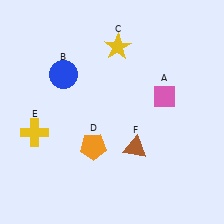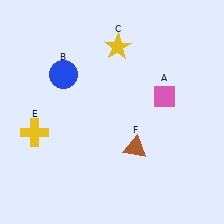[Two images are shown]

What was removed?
The orange pentagon (D) was removed in Image 2.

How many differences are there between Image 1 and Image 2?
There is 1 difference between the two images.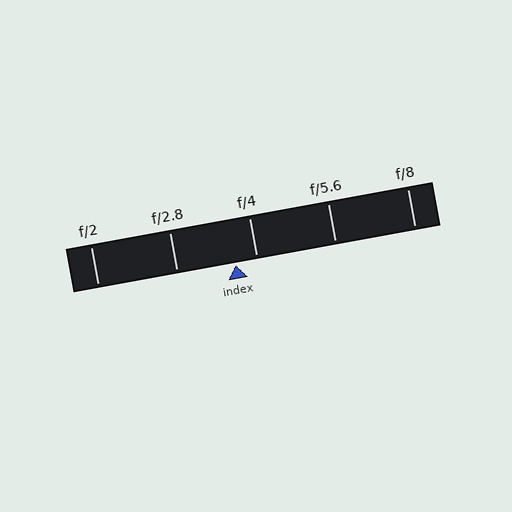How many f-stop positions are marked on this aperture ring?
There are 5 f-stop positions marked.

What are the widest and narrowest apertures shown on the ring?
The widest aperture shown is f/2 and the narrowest is f/8.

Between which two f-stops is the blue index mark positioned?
The index mark is between f/2.8 and f/4.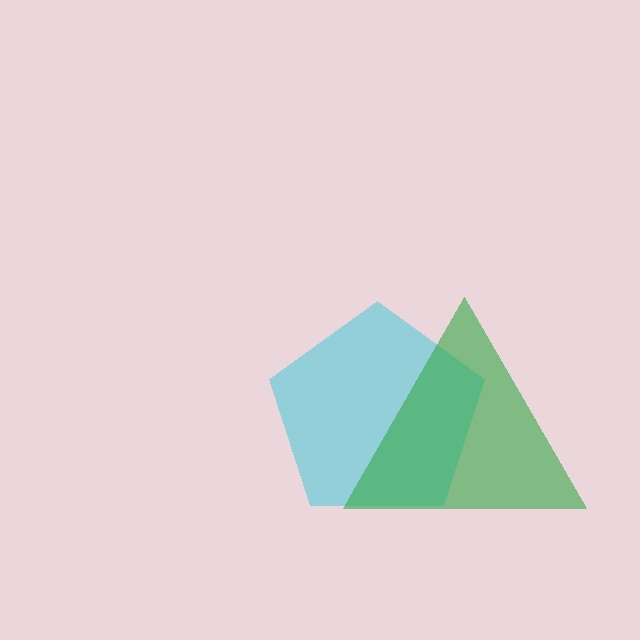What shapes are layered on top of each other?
The layered shapes are: a cyan pentagon, a green triangle.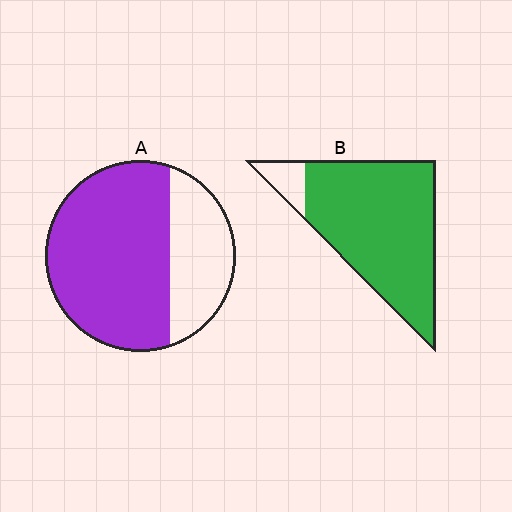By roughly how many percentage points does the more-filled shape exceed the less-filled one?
By roughly 20 percentage points (B over A).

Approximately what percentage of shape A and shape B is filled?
A is approximately 70% and B is approximately 90%.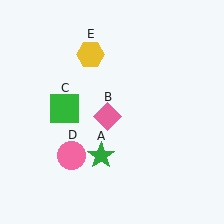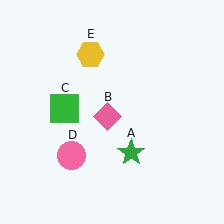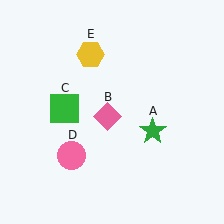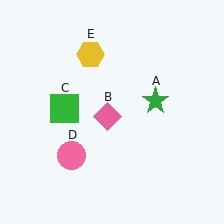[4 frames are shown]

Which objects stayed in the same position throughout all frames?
Pink diamond (object B) and green square (object C) and pink circle (object D) and yellow hexagon (object E) remained stationary.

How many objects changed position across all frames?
1 object changed position: green star (object A).